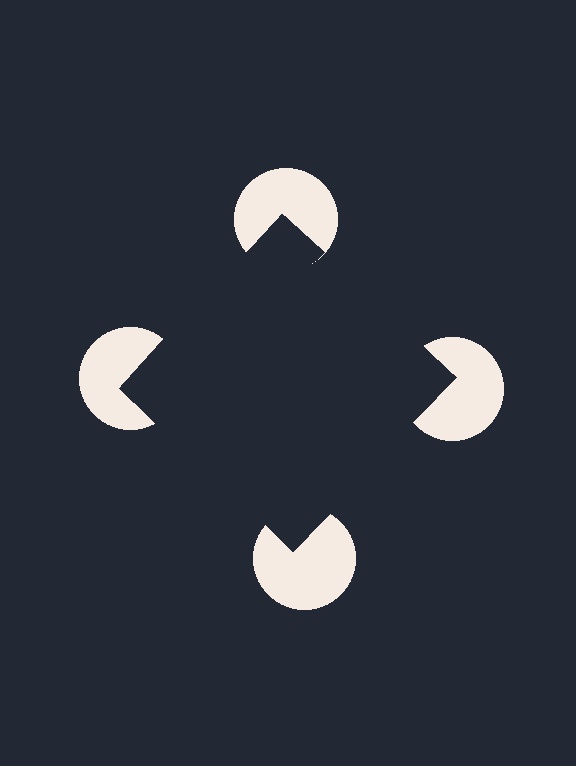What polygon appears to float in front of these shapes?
An illusory square — its edges are inferred from the aligned wedge cuts in the pac-man discs, not physically drawn.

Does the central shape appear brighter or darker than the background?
It typically appears slightly darker than the background, even though no actual brightness change is drawn.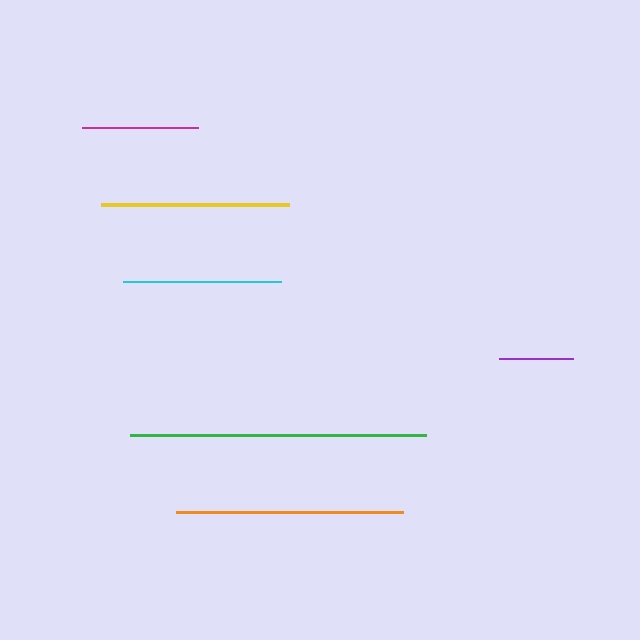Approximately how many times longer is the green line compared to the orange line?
The green line is approximately 1.3 times the length of the orange line.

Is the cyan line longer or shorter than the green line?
The green line is longer than the cyan line.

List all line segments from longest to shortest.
From longest to shortest: green, orange, yellow, cyan, magenta, purple.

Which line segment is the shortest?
The purple line is the shortest at approximately 73 pixels.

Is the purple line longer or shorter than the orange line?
The orange line is longer than the purple line.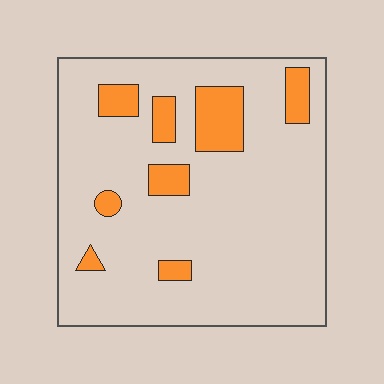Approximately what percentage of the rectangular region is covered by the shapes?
Approximately 15%.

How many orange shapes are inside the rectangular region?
8.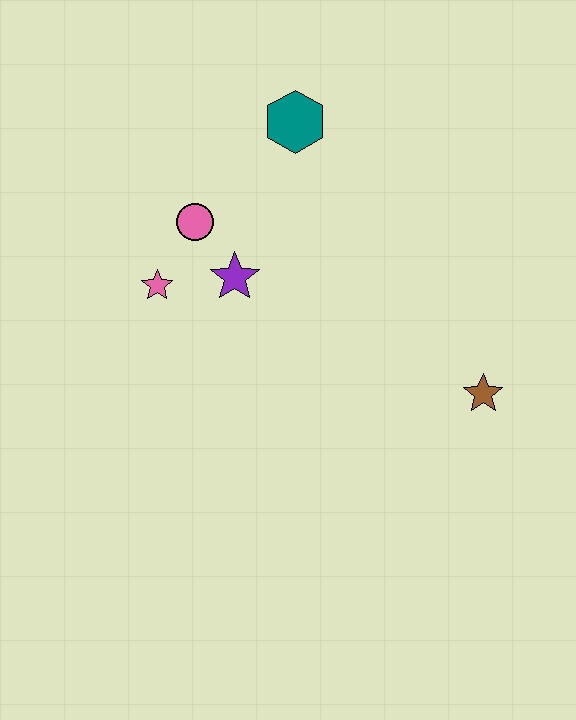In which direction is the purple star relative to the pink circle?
The purple star is below the pink circle.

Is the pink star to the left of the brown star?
Yes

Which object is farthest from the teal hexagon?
The brown star is farthest from the teal hexagon.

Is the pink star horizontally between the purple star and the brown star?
No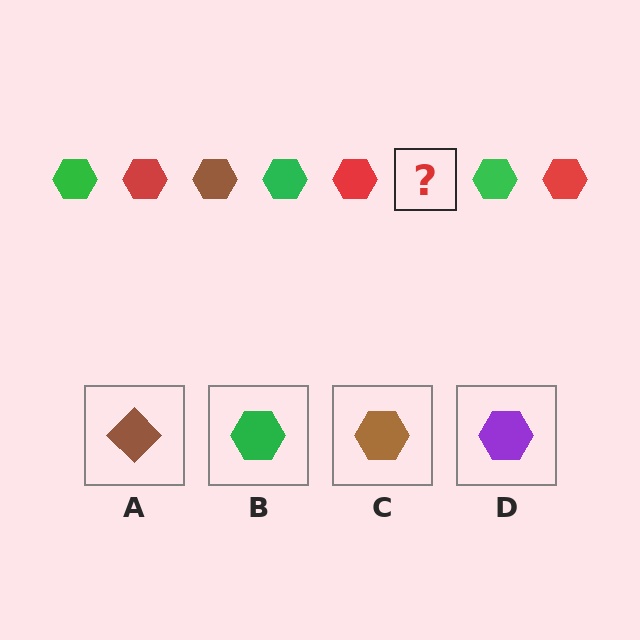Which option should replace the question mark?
Option C.